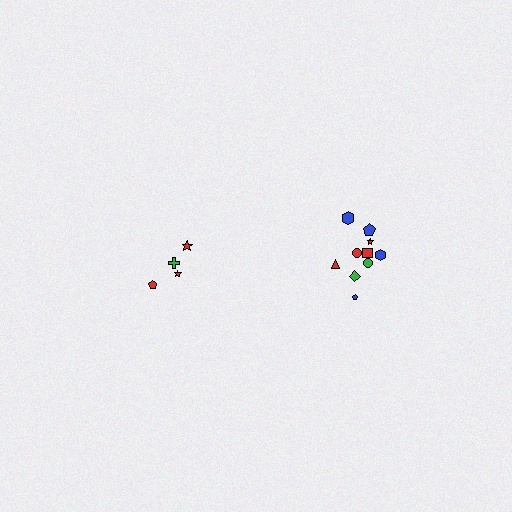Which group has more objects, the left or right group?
The right group.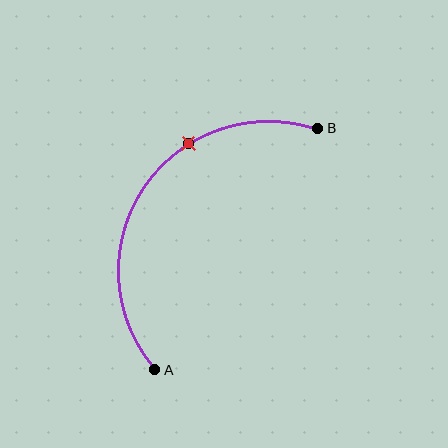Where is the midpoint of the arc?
The arc midpoint is the point on the curve farthest from the straight line joining A and B. It sits above and to the left of that line.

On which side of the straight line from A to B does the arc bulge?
The arc bulges above and to the left of the straight line connecting A and B.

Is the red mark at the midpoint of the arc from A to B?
No. The red mark lies on the arc but is closer to endpoint B. The arc midpoint would be at the point on the curve equidistant along the arc from both A and B.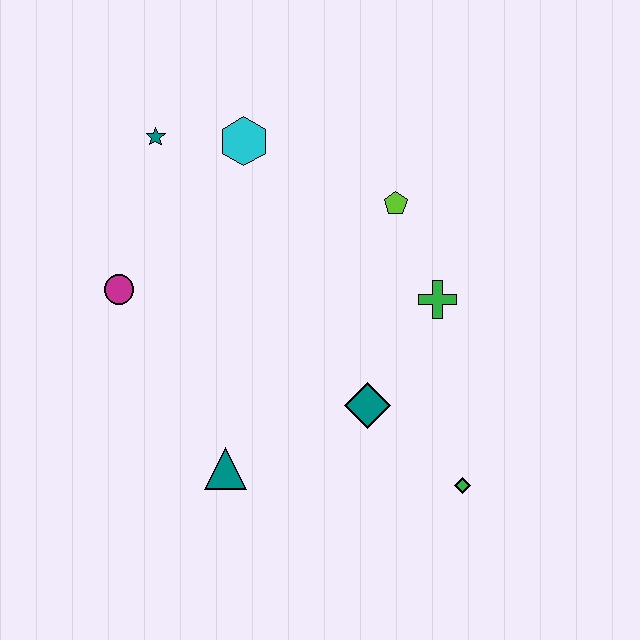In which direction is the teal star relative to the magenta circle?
The teal star is above the magenta circle.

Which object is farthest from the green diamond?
The teal star is farthest from the green diamond.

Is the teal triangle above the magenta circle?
No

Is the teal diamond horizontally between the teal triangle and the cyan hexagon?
No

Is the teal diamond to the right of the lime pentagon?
No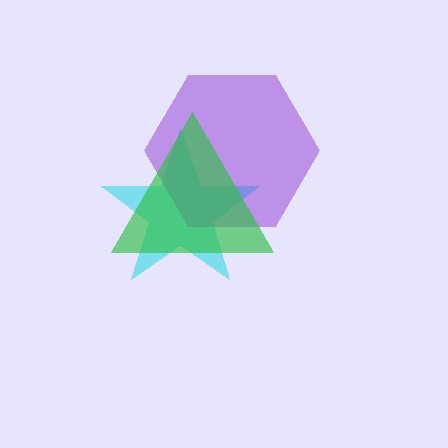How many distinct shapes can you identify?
There are 3 distinct shapes: a cyan star, a purple hexagon, a green triangle.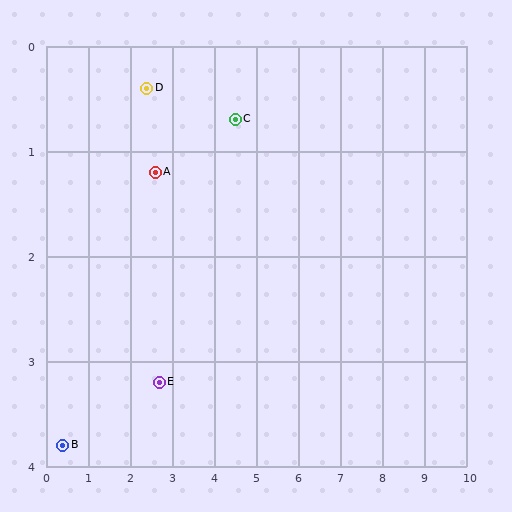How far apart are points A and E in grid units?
Points A and E are about 2.0 grid units apart.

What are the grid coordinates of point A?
Point A is at approximately (2.6, 1.2).